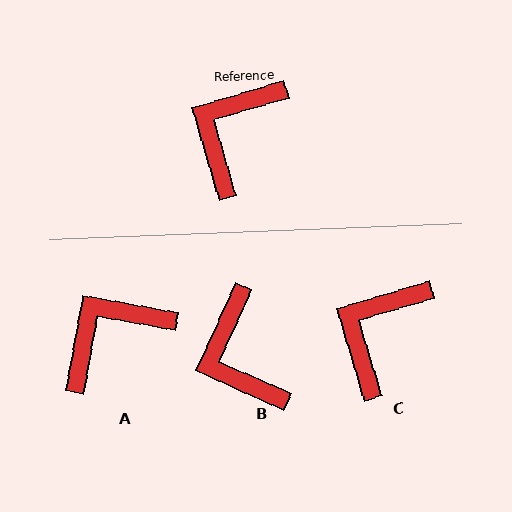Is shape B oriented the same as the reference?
No, it is off by about 49 degrees.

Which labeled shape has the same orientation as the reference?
C.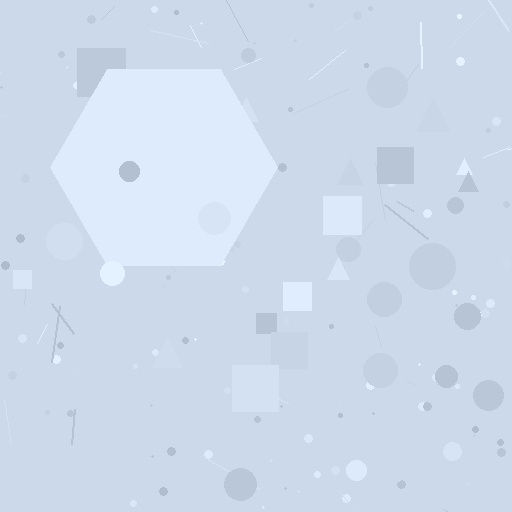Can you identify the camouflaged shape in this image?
The camouflaged shape is a hexagon.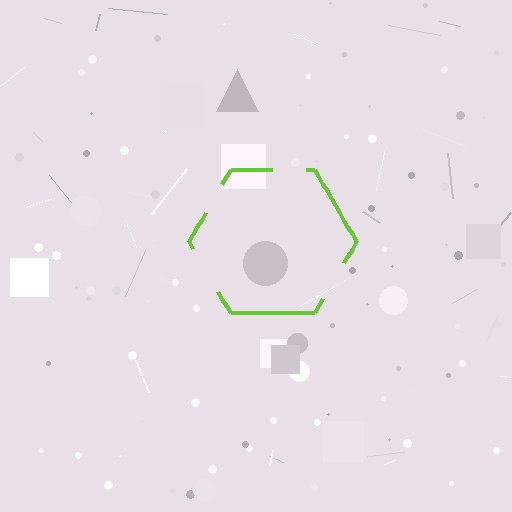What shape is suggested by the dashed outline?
The dashed outline suggests a hexagon.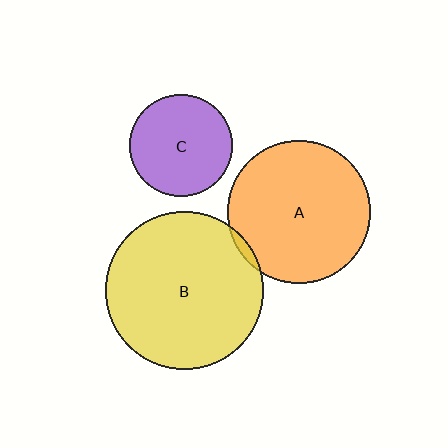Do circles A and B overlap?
Yes.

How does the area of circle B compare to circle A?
Approximately 1.2 times.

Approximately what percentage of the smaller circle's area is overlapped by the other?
Approximately 5%.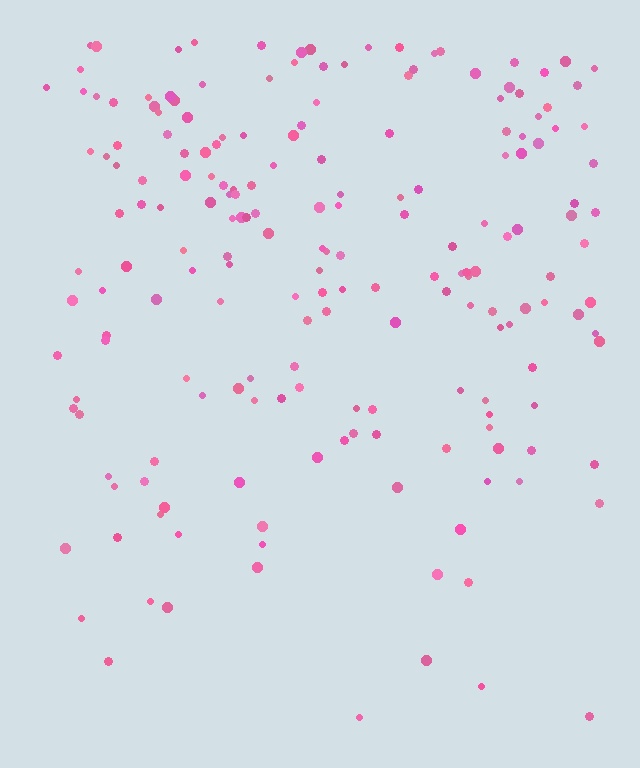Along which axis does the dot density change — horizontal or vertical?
Vertical.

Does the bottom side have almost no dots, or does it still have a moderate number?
Still a moderate number, just noticeably fewer than the top.